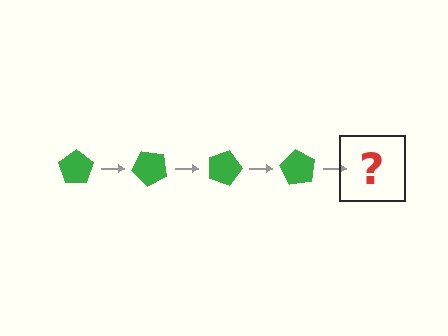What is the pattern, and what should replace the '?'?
The pattern is that the pentagon rotates 45 degrees each step. The '?' should be a green pentagon rotated 180 degrees.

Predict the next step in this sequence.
The next step is a green pentagon rotated 180 degrees.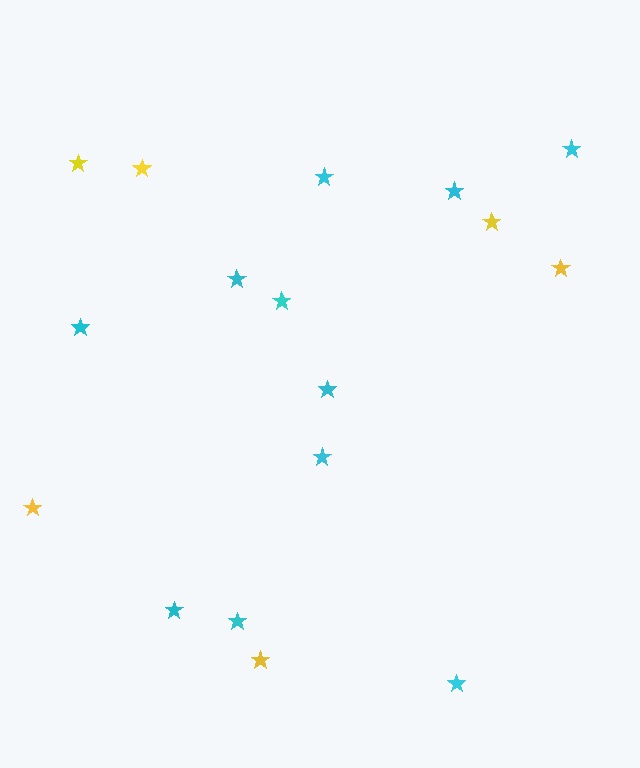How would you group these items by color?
There are 2 groups: one group of cyan stars (11) and one group of yellow stars (6).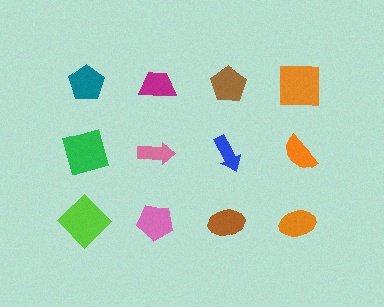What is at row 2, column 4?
An orange semicircle.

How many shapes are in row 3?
4 shapes.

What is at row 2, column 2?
A pink arrow.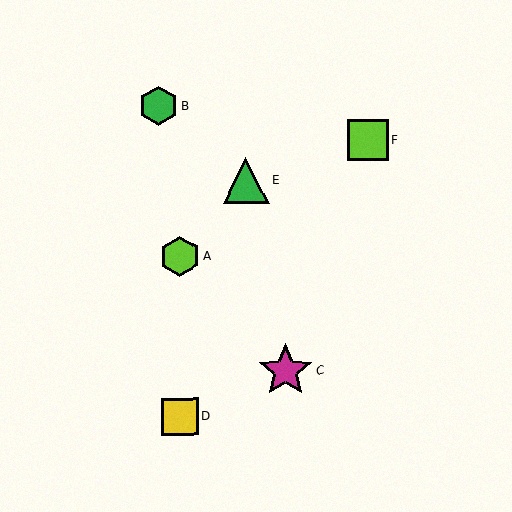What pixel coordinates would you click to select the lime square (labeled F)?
Click at (368, 140) to select the lime square F.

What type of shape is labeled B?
Shape B is a green hexagon.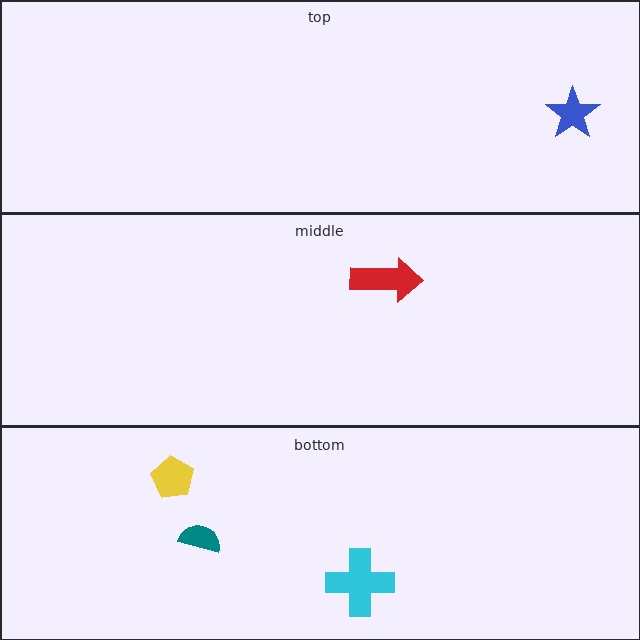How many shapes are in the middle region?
1.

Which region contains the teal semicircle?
The bottom region.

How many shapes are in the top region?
1.